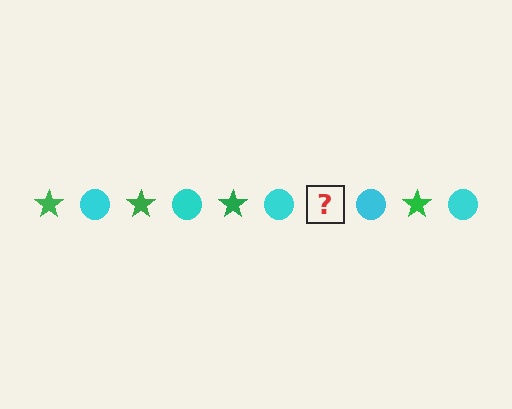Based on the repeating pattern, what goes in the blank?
The blank should be a green star.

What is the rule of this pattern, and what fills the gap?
The rule is that the pattern alternates between green star and cyan circle. The gap should be filled with a green star.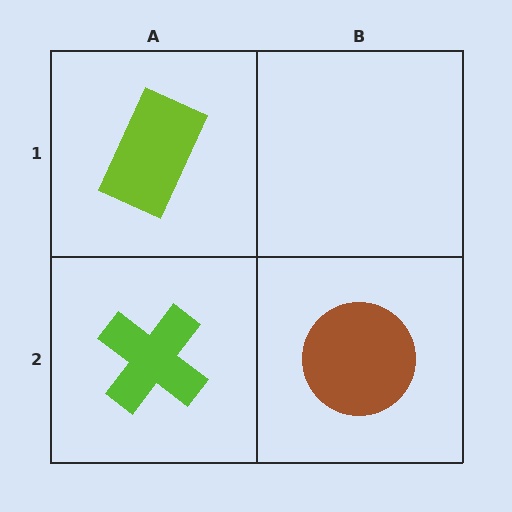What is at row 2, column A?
A lime cross.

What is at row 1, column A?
A lime rectangle.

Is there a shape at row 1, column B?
No, that cell is empty.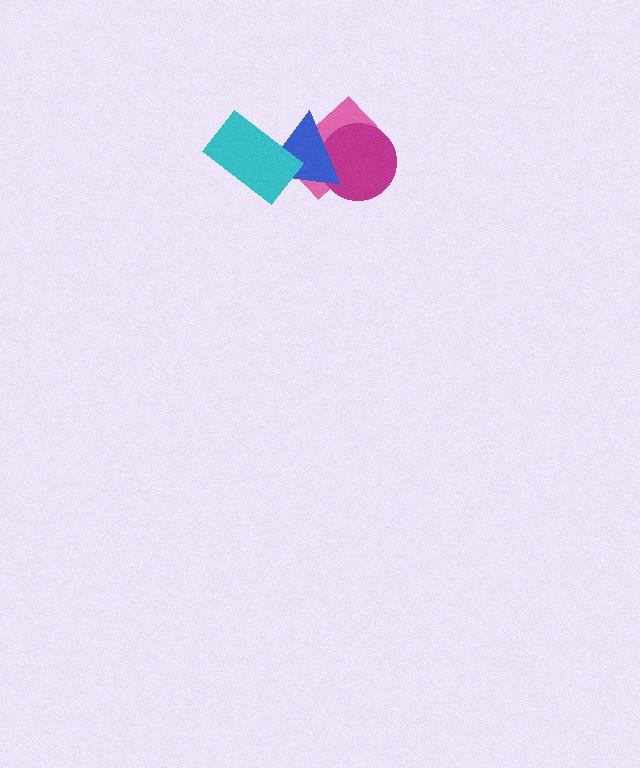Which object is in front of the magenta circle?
The blue triangle is in front of the magenta circle.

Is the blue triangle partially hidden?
Yes, it is partially covered by another shape.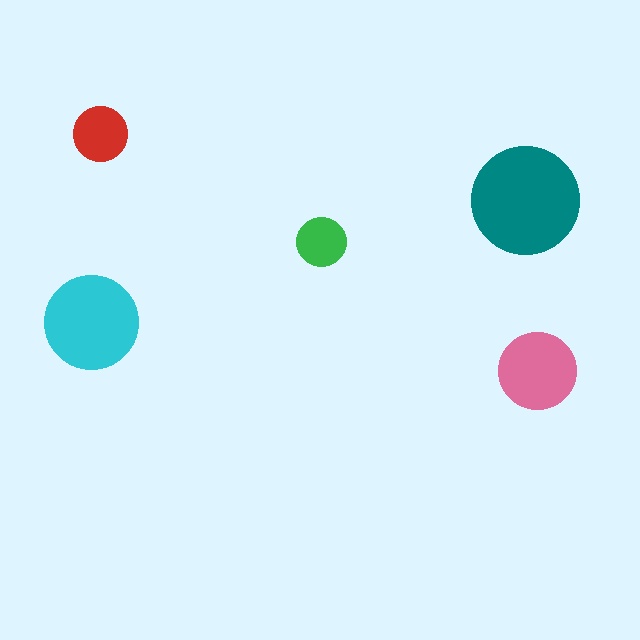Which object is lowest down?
The pink circle is bottommost.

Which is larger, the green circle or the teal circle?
The teal one.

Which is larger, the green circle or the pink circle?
The pink one.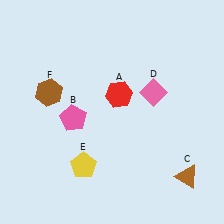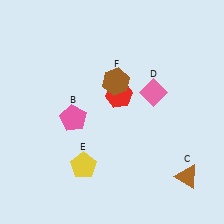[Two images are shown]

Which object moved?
The brown hexagon (F) moved right.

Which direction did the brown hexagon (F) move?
The brown hexagon (F) moved right.